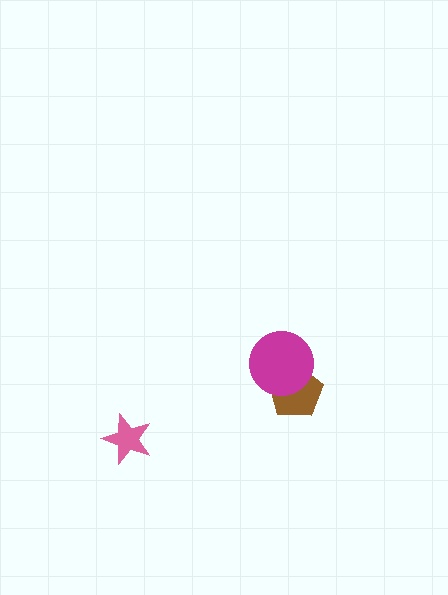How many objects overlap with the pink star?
0 objects overlap with the pink star.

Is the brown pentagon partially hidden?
Yes, it is partially covered by another shape.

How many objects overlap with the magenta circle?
1 object overlaps with the magenta circle.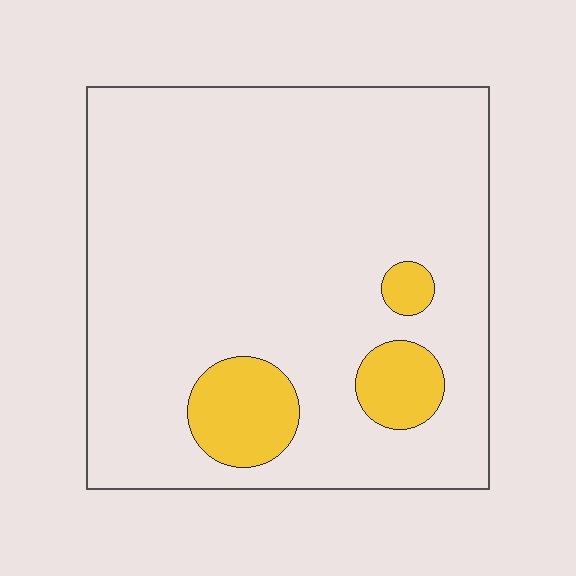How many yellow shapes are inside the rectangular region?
3.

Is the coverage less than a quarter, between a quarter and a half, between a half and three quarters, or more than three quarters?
Less than a quarter.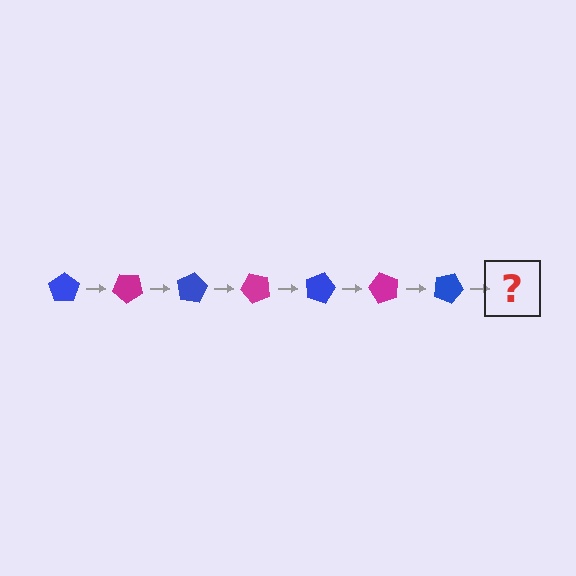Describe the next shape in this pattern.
It should be a magenta pentagon, rotated 280 degrees from the start.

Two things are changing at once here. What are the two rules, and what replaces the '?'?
The two rules are that it rotates 40 degrees each step and the color cycles through blue and magenta. The '?' should be a magenta pentagon, rotated 280 degrees from the start.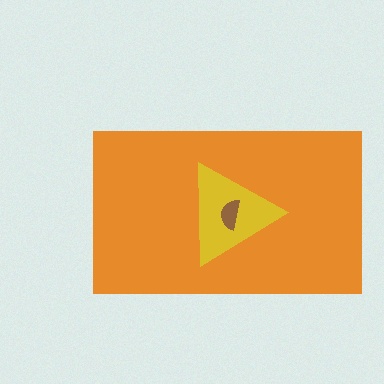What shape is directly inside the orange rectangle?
The yellow triangle.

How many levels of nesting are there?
3.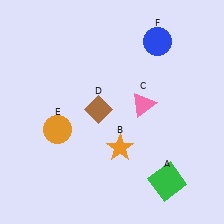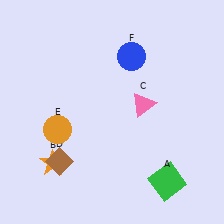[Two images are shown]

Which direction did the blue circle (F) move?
The blue circle (F) moved left.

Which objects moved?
The objects that moved are: the orange star (B), the brown diamond (D), the blue circle (F).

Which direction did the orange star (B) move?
The orange star (B) moved left.